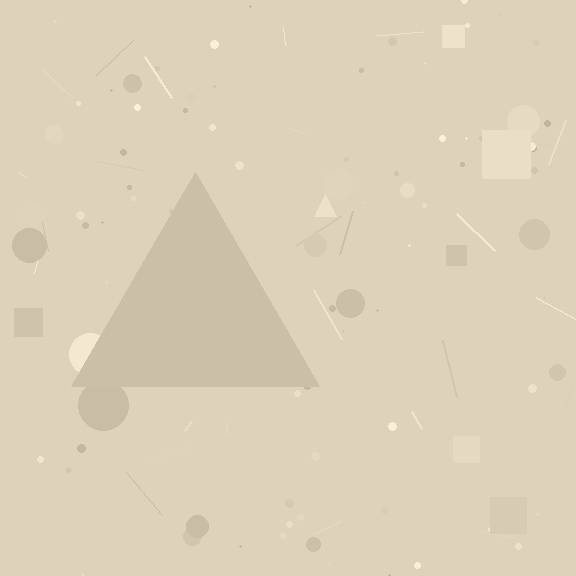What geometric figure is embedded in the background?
A triangle is embedded in the background.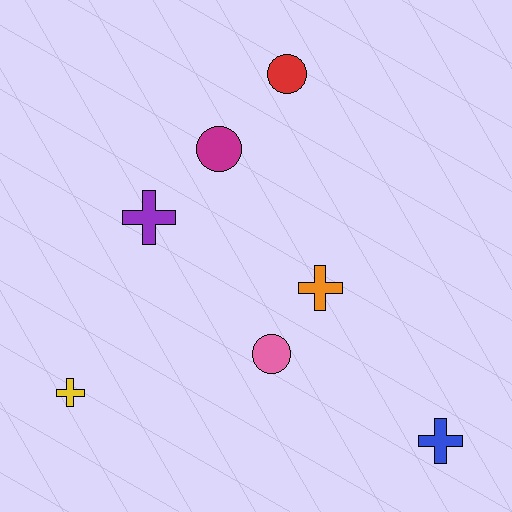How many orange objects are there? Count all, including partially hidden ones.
There is 1 orange object.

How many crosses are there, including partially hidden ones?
There are 4 crosses.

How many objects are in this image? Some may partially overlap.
There are 7 objects.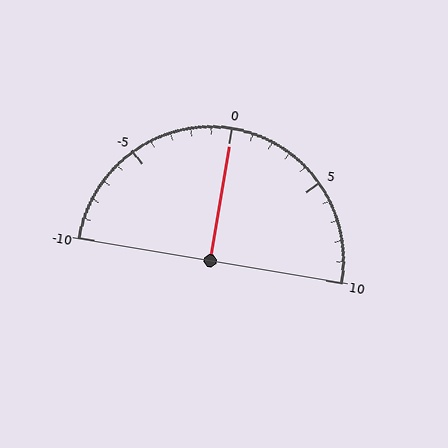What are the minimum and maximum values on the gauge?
The gauge ranges from -10 to 10.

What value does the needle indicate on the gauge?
The needle indicates approximately 0.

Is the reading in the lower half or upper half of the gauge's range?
The reading is in the upper half of the range (-10 to 10).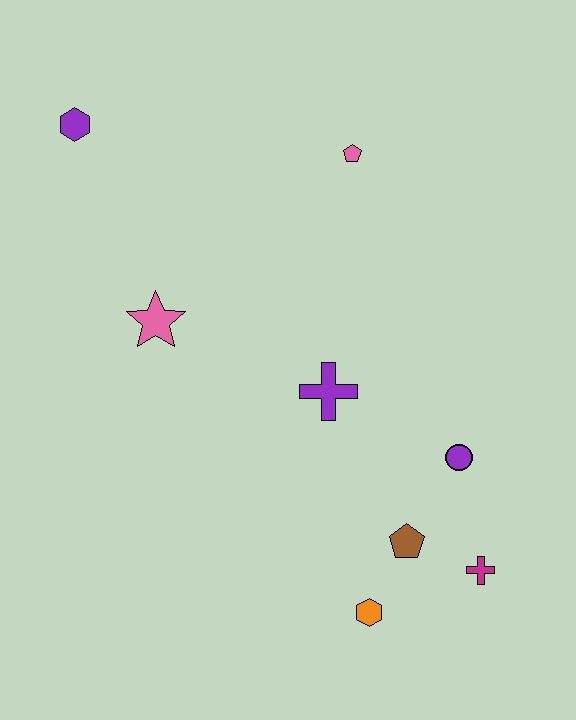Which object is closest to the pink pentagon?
The purple cross is closest to the pink pentagon.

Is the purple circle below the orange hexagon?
No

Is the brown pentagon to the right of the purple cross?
Yes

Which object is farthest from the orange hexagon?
The purple hexagon is farthest from the orange hexagon.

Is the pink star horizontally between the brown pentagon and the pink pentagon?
No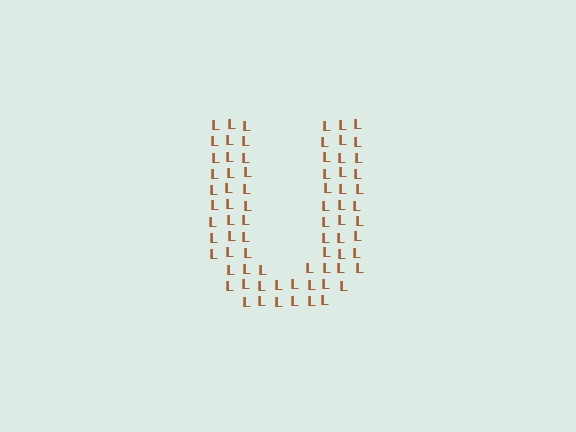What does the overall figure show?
The overall figure shows the letter U.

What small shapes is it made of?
It is made of small letter L's.